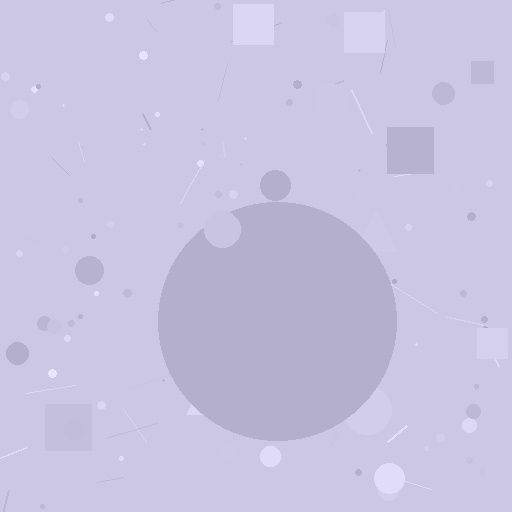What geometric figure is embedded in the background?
A circle is embedded in the background.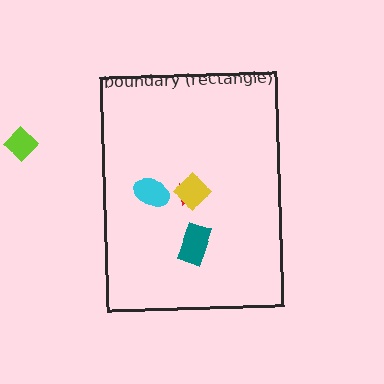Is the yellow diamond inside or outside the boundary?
Inside.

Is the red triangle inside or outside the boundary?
Inside.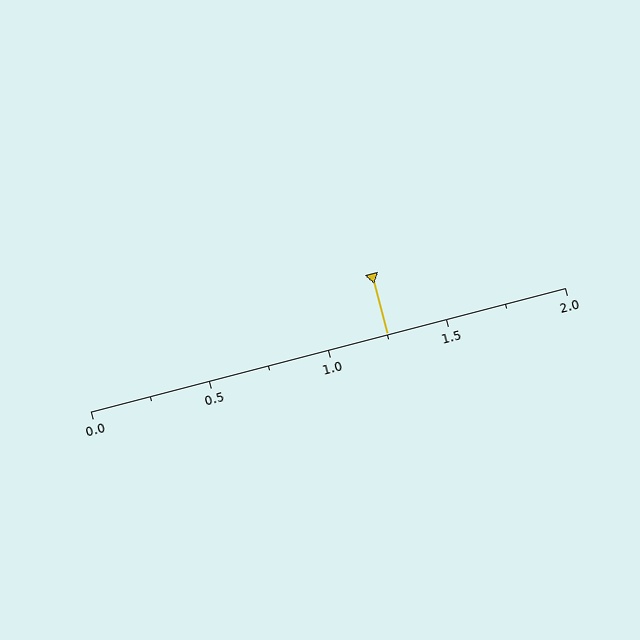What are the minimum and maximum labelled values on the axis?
The axis runs from 0.0 to 2.0.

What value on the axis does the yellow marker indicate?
The marker indicates approximately 1.25.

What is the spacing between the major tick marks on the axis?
The major ticks are spaced 0.5 apart.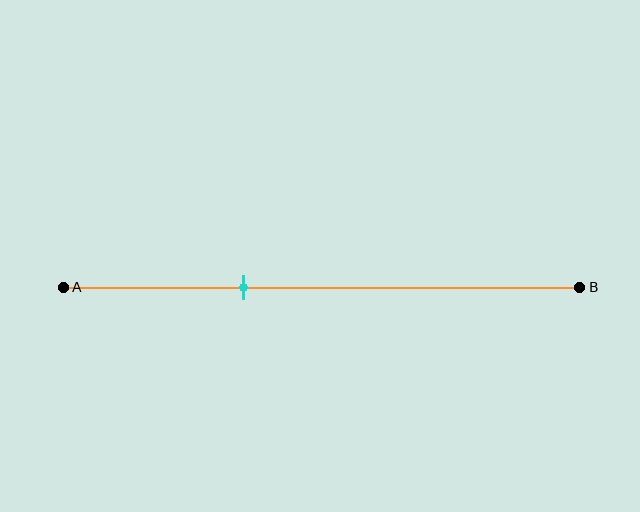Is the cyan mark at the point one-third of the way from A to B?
Yes, the mark is approximately at the one-third point.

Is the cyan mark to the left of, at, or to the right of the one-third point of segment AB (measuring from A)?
The cyan mark is approximately at the one-third point of segment AB.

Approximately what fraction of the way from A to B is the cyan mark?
The cyan mark is approximately 35% of the way from A to B.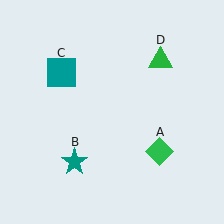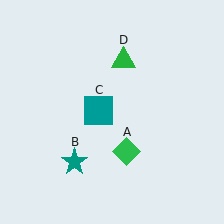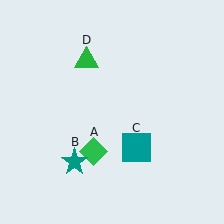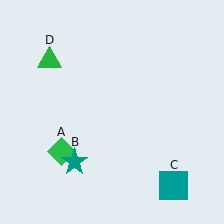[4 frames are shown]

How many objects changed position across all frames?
3 objects changed position: green diamond (object A), teal square (object C), green triangle (object D).